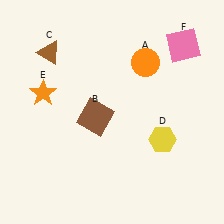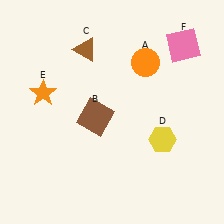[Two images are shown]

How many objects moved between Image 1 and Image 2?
1 object moved between the two images.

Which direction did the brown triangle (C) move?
The brown triangle (C) moved right.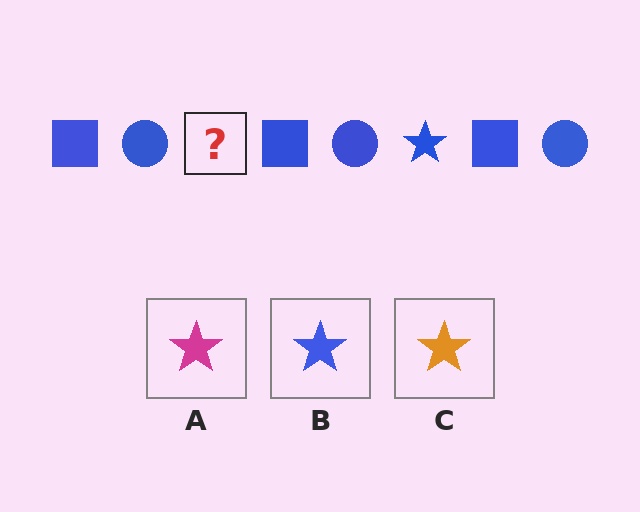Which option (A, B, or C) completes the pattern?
B.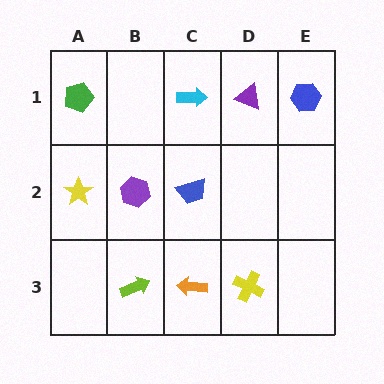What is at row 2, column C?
A blue trapezoid.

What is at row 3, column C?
An orange arrow.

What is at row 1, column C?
A cyan arrow.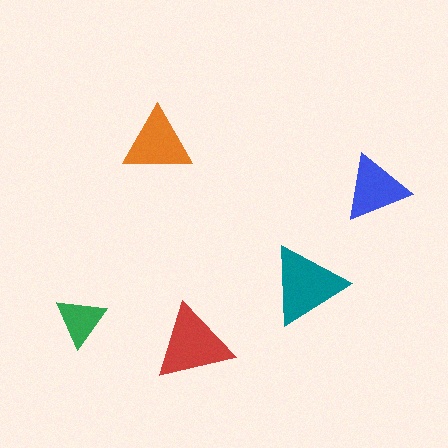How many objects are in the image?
There are 5 objects in the image.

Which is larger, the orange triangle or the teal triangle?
The teal one.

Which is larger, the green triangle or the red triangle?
The red one.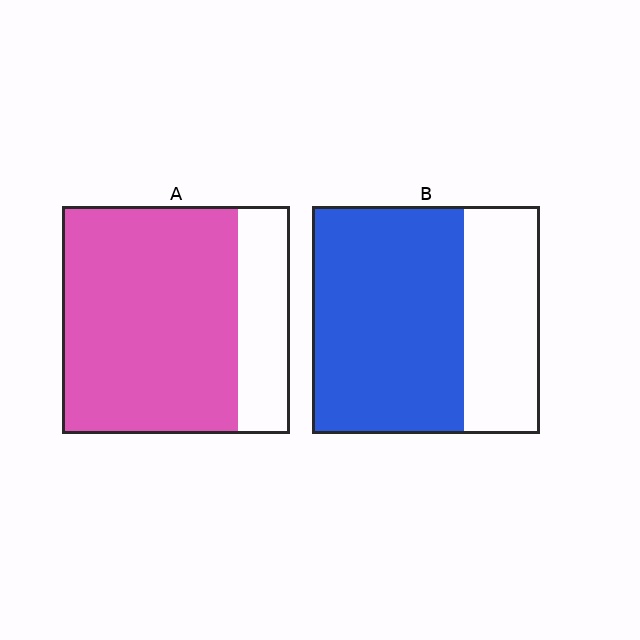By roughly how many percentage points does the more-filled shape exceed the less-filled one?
By roughly 10 percentage points (A over B).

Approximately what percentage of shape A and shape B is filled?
A is approximately 75% and B is approximately 65%.